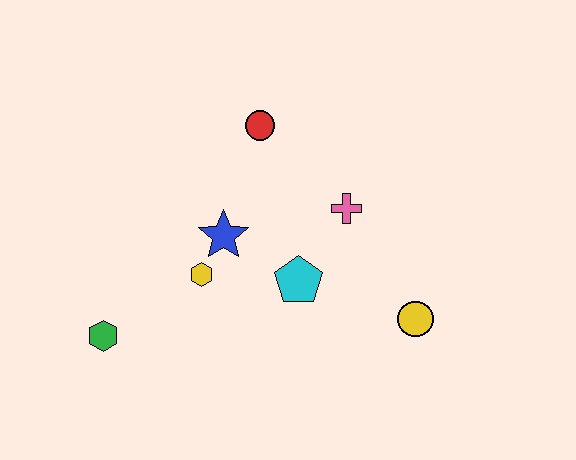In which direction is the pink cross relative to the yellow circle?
The pink cross is above the yellow circle.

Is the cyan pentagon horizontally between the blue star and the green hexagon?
No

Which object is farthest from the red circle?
The green hexagon is farthest from the red circle.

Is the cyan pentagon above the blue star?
No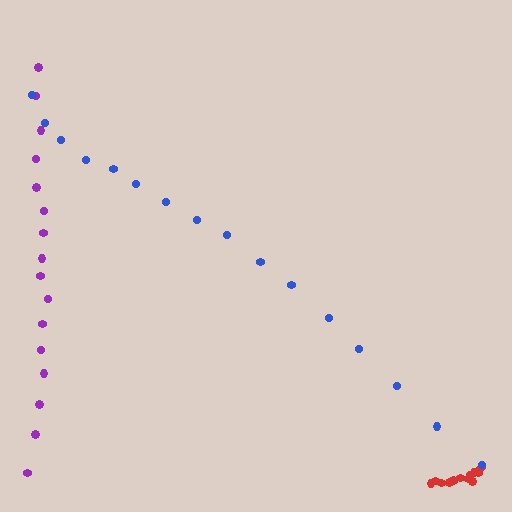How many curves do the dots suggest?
There are 3 distinct paths.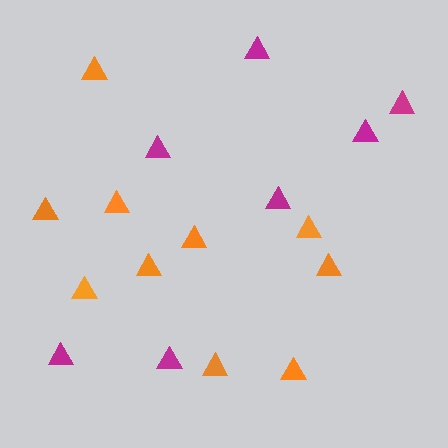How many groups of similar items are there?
There are 2 groups: one group of magenta triangles (7) and one group of orange triangles (10).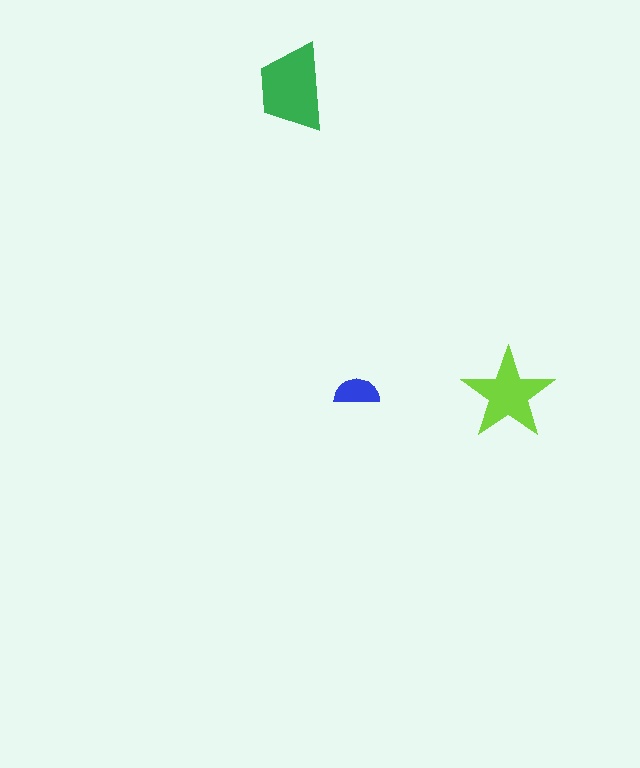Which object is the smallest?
The blue semicircle.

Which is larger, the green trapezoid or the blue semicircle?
The green trapezoid.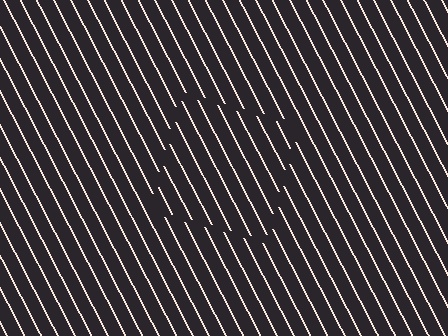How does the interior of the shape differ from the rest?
The interior of the shape contains the same grating, shifted by half a period — the contour is defined by the phase discontinuity where line-ends from the inner and outer gratings abut.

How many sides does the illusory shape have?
4 sides — the line-ends trace a square.